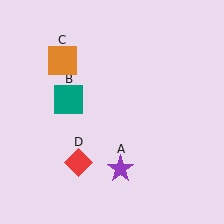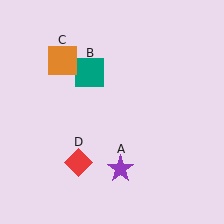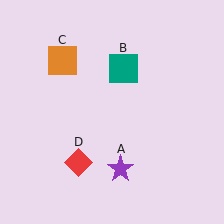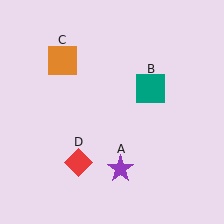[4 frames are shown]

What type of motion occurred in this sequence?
The teal square (object B) rotated clockwise around the center of the scene.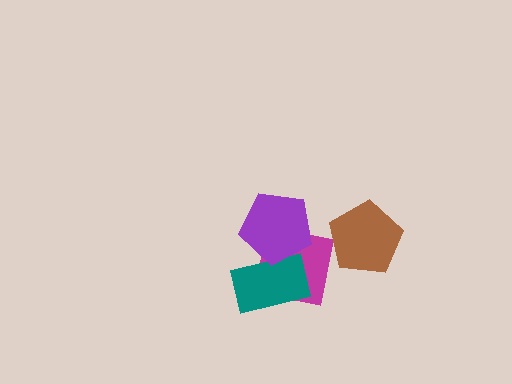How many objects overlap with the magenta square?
3 objects overlap with the magenta square.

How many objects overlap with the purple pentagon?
2 objects overlap with the purple pentagon.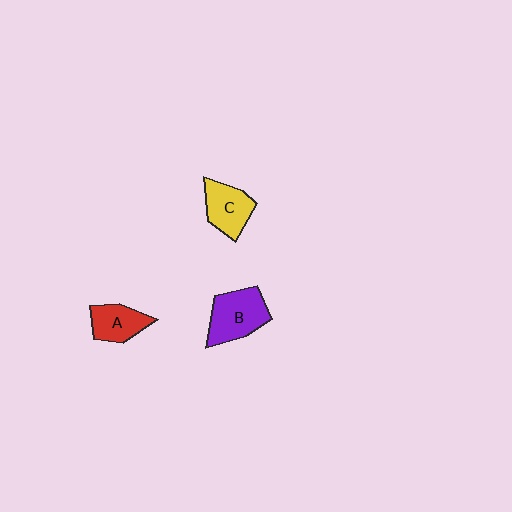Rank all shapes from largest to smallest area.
From largest to smallest: B (purple), C (yellow), A (red).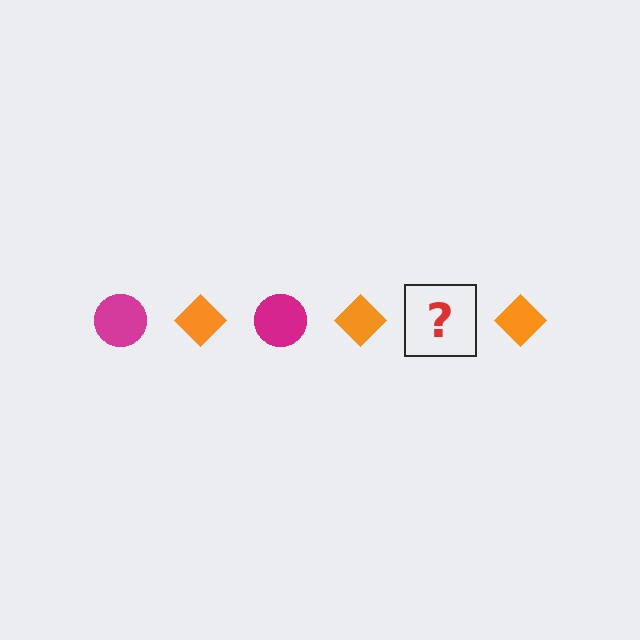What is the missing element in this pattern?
The missing element is a magenta circle.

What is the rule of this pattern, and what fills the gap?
The rule is that the pattern alternates between magenta circle and orange diamond. The gap should be filled with a magenta circle.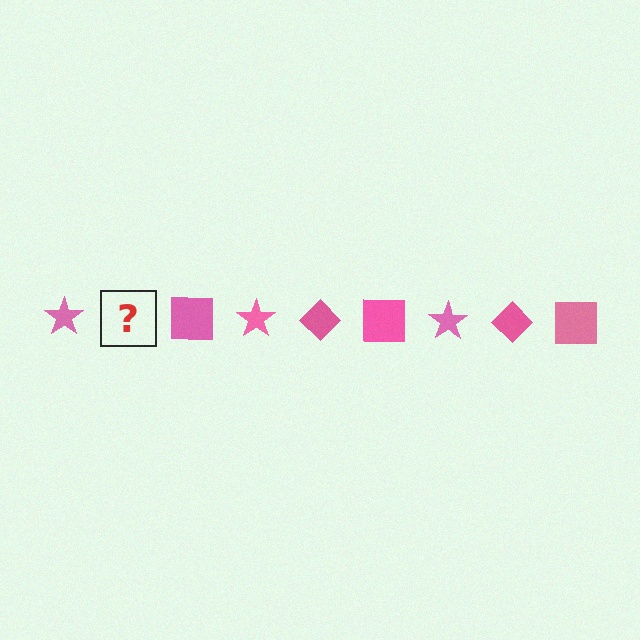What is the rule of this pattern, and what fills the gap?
The rule is that the pattern cycles through star, diamond, square shapes in pink. The gap should be filled with a pink diamond.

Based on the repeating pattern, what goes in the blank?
The blank should be a pink diamond.